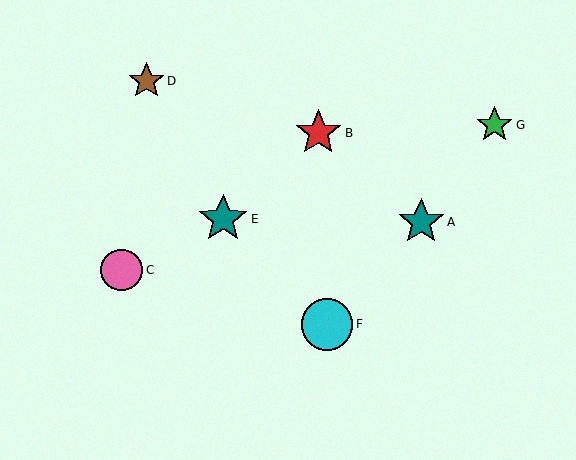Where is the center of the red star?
The center of the red star is at (318, 133).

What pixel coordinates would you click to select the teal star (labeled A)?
Click at (421, 222) to select the teal star A.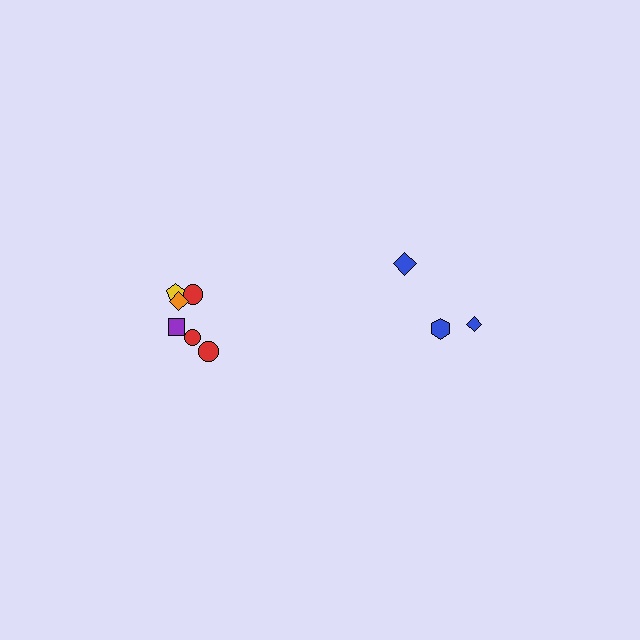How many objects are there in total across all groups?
There are 9 objects.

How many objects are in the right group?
There are 3 objects.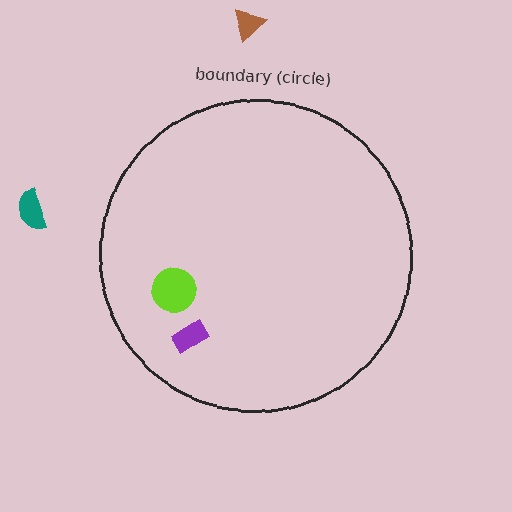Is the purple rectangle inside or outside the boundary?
Inside.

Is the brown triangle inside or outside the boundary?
Outside.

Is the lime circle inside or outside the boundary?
Inside.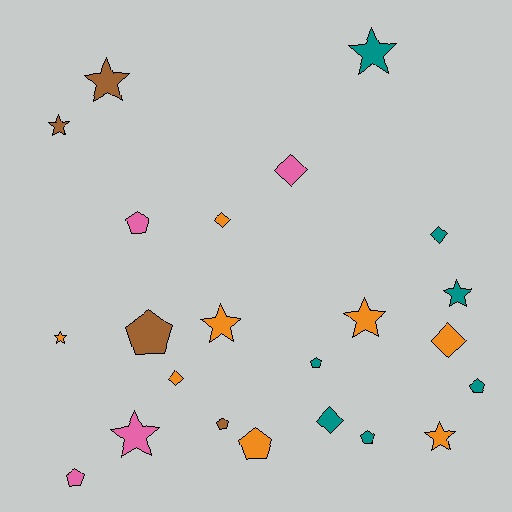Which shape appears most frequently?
Star, with 9 objects.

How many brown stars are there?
There are 2 brown stars.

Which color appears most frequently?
Orange, with 8 objects.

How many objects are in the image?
There are 23 objects.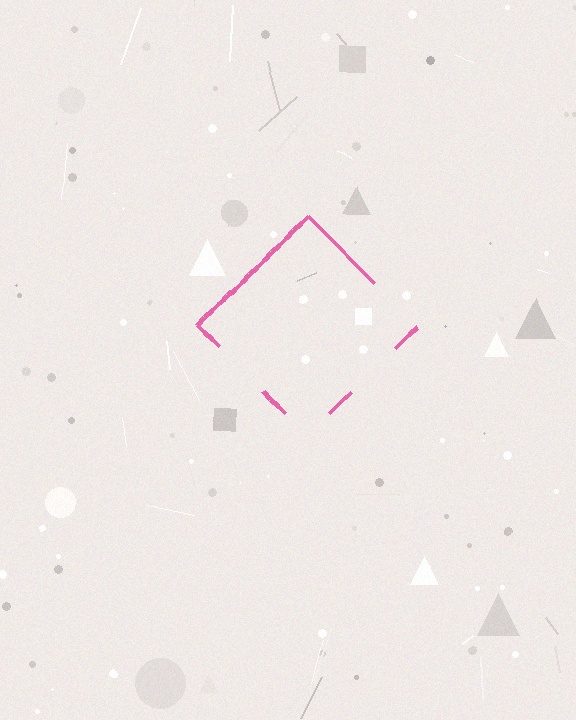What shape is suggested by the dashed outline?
The dashed outline suggests a diamond.